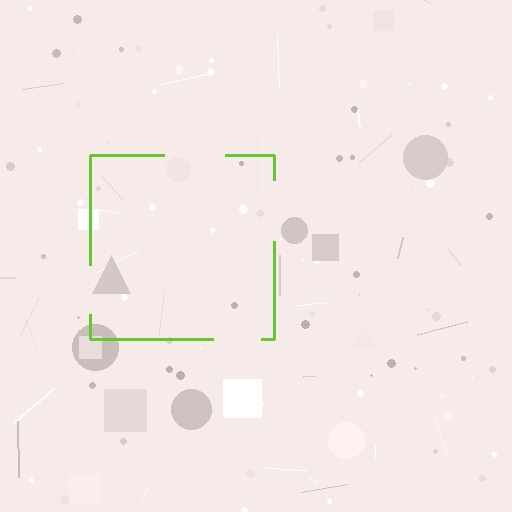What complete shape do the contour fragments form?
The contour fragments form a square.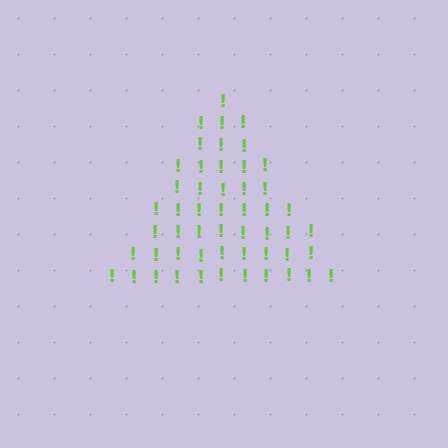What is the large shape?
The large shape is a triangle.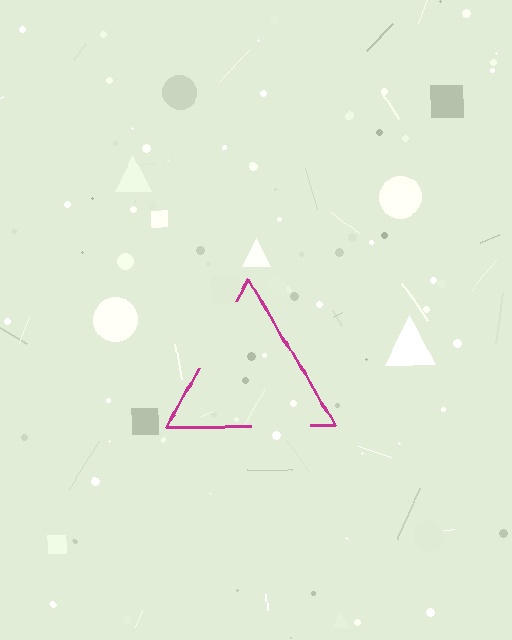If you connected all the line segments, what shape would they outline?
They would outline a triangle.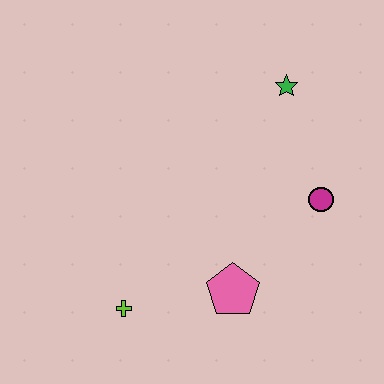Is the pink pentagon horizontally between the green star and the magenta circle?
No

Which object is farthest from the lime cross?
The green star is farthest from the lime cross.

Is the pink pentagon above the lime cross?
Yes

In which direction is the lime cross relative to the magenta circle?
The lime cross is to the left of the magenta circle.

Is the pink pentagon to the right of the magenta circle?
No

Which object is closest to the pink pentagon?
The lime cross is closest to the pink pentagon.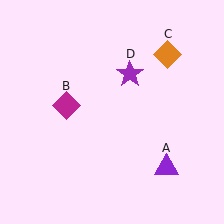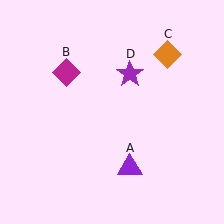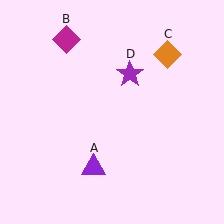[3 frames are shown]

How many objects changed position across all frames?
2 objects changed position: purple triangle (object A), magenta diamond (object B).